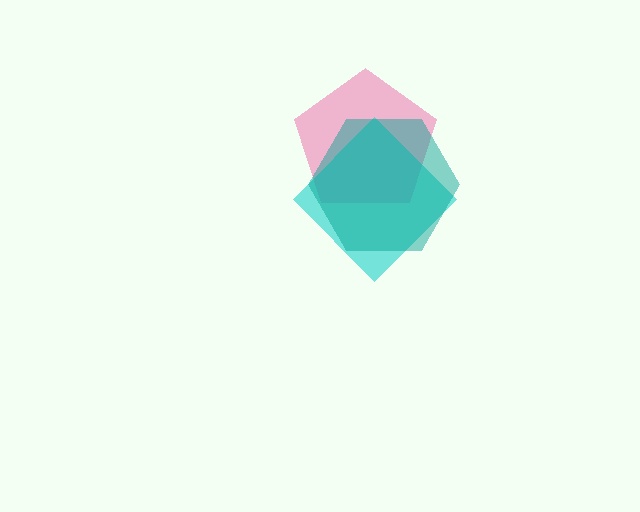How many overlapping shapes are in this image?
There are 3 overlapping shapes in the image.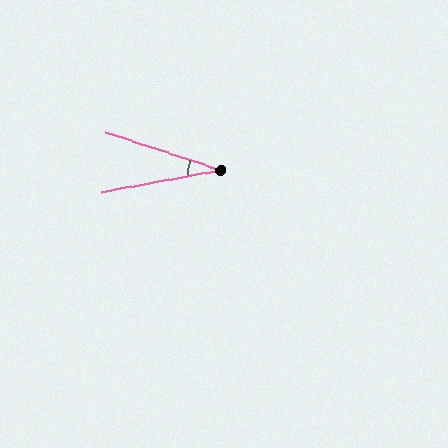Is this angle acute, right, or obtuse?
It is acute.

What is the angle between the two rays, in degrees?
Approximately 29 degrees.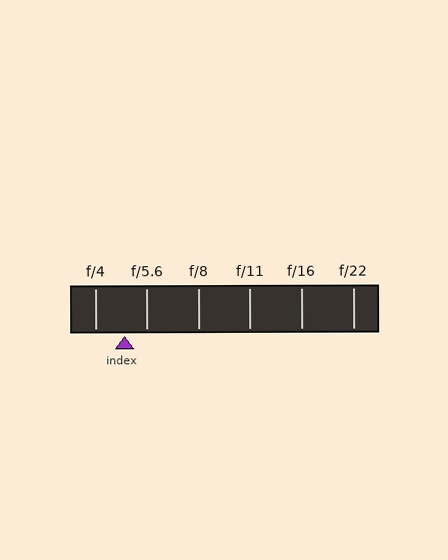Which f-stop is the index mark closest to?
The index mark is closest to f/5.6.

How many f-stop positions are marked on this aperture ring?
There are 6 f-stop positions marked.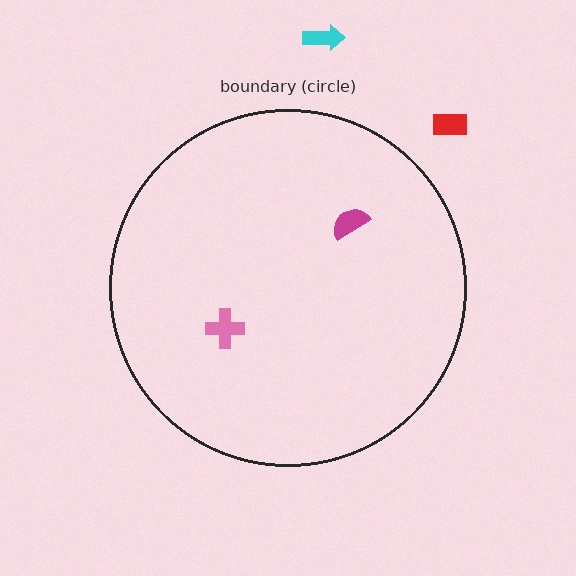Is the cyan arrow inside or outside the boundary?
Outside.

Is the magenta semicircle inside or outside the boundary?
Inside.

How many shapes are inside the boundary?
2 inside, 2 outside.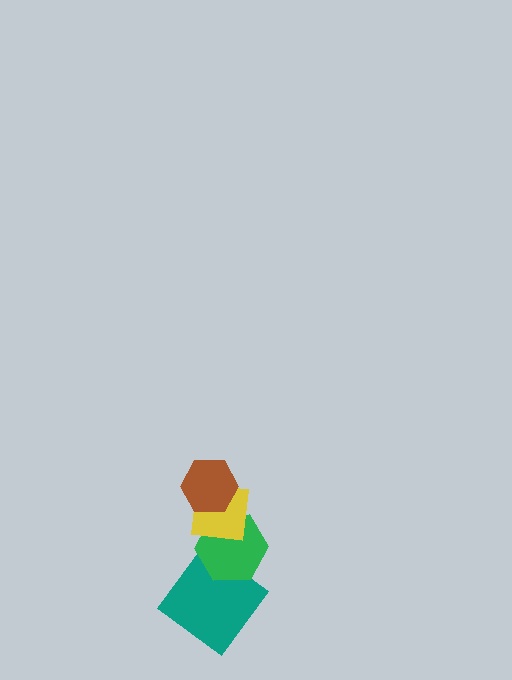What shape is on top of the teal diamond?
The green hexagon is on top of the teal diamond.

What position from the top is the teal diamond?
The teal diamond is 4th from the top.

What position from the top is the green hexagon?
The green hexagon is 3rd from the top.